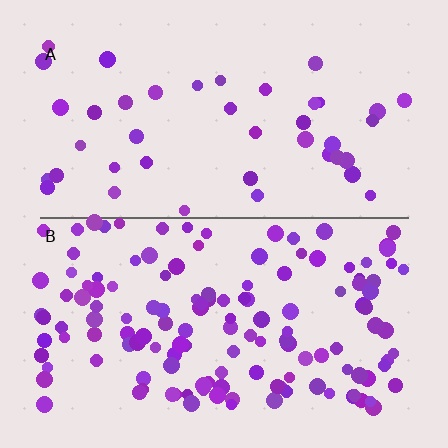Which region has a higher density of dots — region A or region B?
B (the bottom).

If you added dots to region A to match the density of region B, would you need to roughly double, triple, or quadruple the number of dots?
Approximately triple.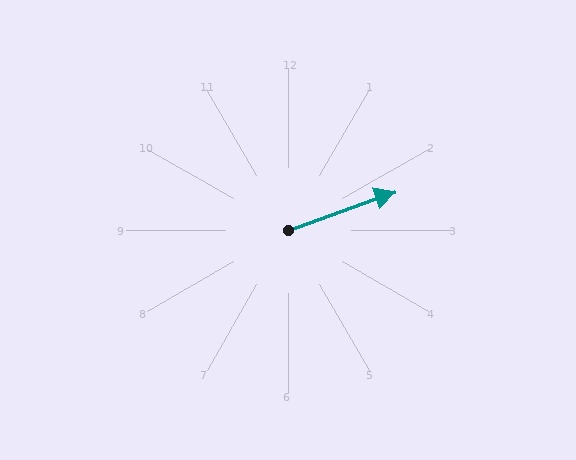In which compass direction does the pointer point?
East.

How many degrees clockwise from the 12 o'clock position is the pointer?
Approximately 70 degrees.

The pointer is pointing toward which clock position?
Roughly 2 o'clock.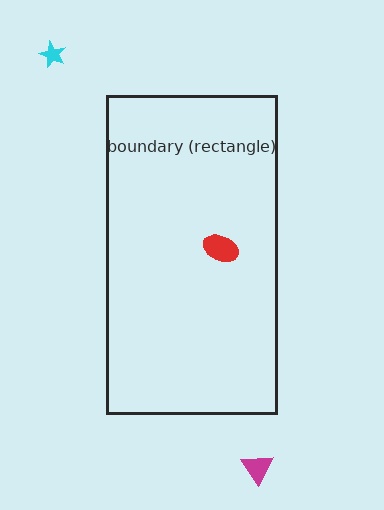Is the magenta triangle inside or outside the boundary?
Outside.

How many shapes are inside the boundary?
1 inside, 2 outside.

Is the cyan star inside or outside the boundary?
Outside.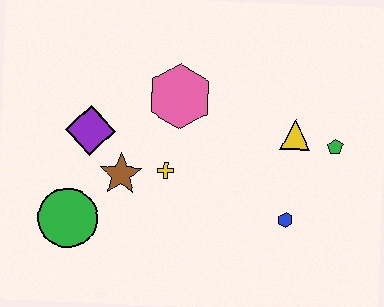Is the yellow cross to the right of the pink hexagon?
No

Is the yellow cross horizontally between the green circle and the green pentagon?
Yes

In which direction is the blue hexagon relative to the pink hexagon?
The blue hexagon is below the pink hexagon.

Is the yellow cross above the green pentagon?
No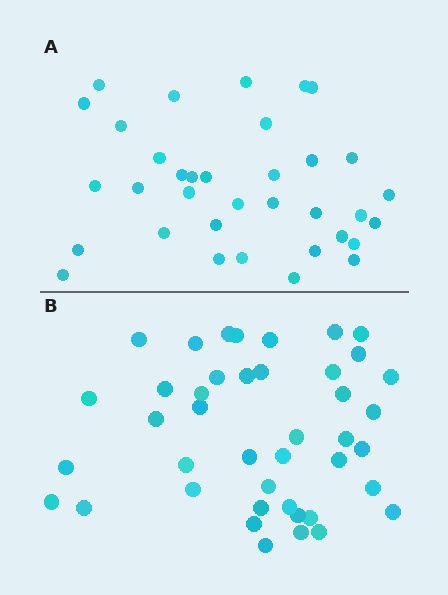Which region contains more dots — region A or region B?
Region B (the bottom region) has more dots.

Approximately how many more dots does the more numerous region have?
Region B has roughly 8 or so more dots than region A.